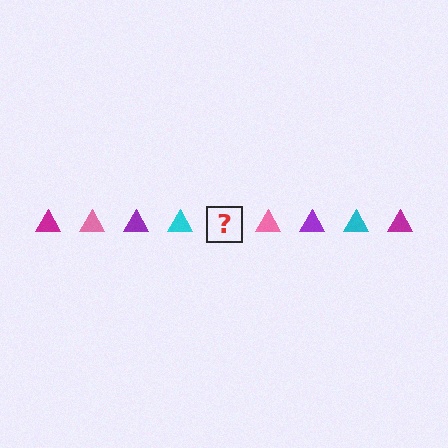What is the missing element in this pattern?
The missing element is a magenta triangle.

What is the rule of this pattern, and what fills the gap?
The rule is that the pattern cycles through magenta, pink, purple, cyan triangles. The gap should be filled with a magenta triangle.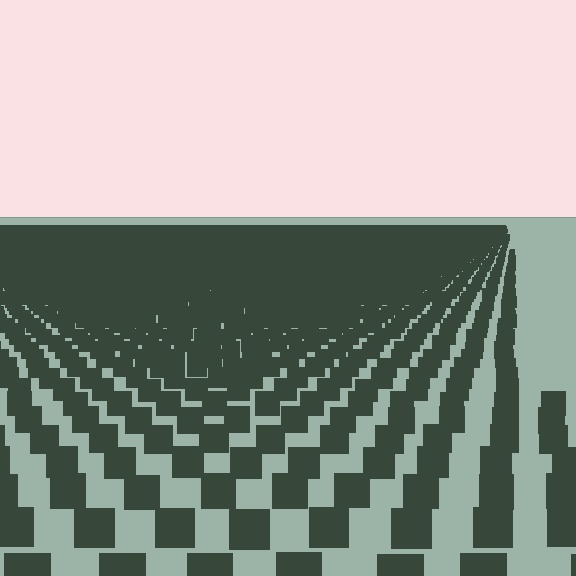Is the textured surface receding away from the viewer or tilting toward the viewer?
The surface is receding away from the viewer. Texture elements get smaller and denser toward the top.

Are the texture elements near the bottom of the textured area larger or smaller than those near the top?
Larger. Near the bottom, elements are closer to the viewer and appear at a bigger on-screen size.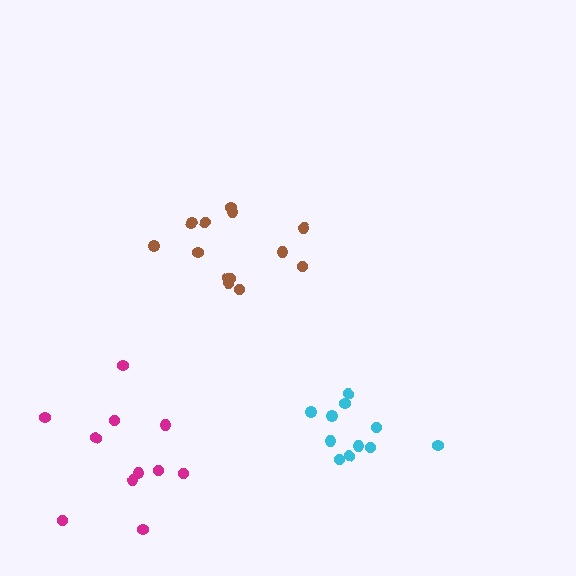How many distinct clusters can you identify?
There are 3 distinct clusters.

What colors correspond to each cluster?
The clusters are colored: brown, cyan, magenta.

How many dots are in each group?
Group 1: 13 dots, Group 2: 11 dots, Group 3: 11 dots (35 total).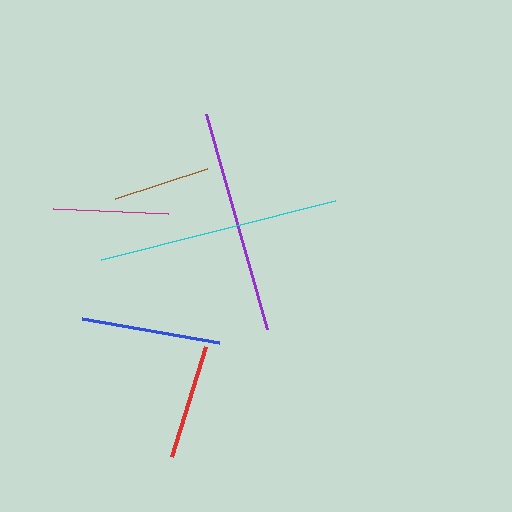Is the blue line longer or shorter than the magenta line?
The blue line is longer than the magenta line.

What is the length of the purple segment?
The purple segment is approximately 223 pixels long.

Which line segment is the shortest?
The brown line is the shortest at approximately 96 pixels.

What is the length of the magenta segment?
The magenta segment is approximately 115 pixels long.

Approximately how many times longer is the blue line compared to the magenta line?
The blue line is approximately 1.2 times the length of the magenta line.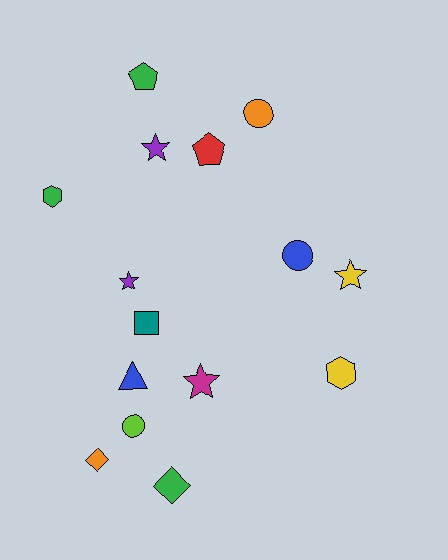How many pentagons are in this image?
There are 2 pentagons.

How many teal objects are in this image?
There is 1 teal object.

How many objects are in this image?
There are 15 objects.